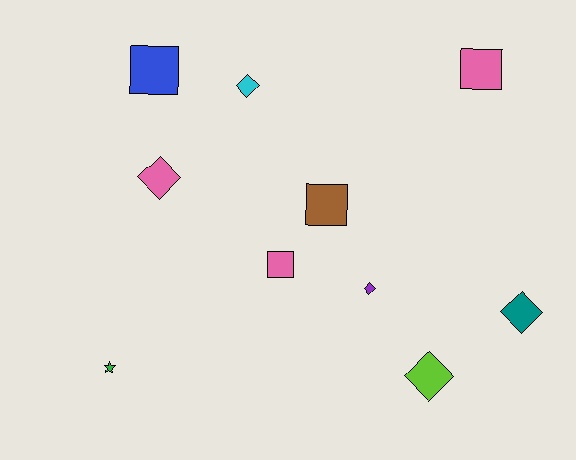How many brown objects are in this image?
There is 1 brown object.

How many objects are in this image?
There are 10 objects.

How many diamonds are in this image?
There are 5 diamonds.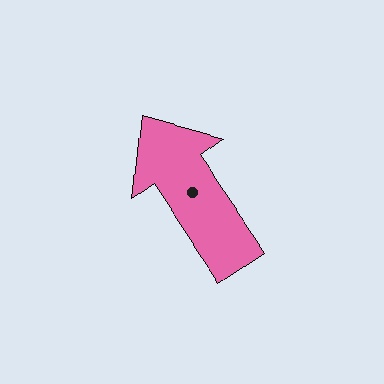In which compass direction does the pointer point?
Northwest.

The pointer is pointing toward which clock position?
Roughly 11 o'clock.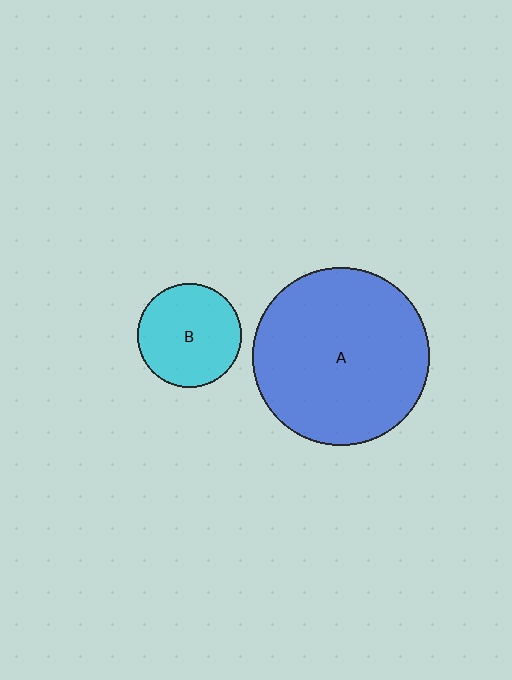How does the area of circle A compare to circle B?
Approximately 2.9 times.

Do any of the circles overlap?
No, none of the circles overlap.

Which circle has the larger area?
Circle A (blue).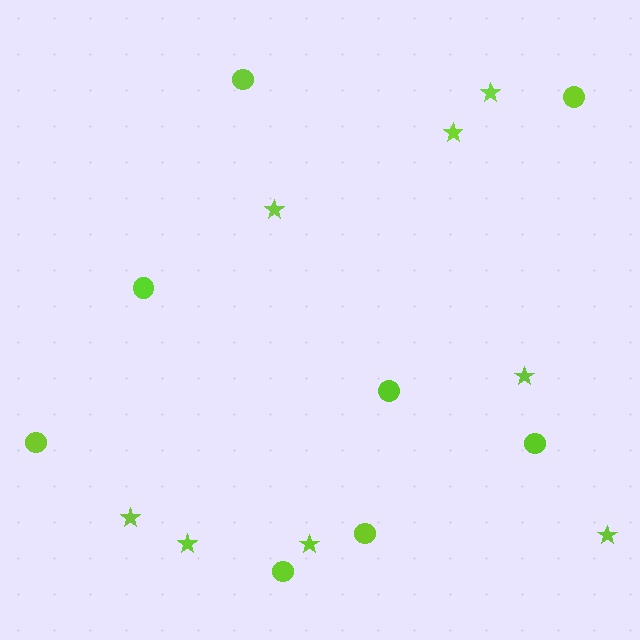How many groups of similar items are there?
There are 2 groups: one group of stars (8) and one group of circles (8).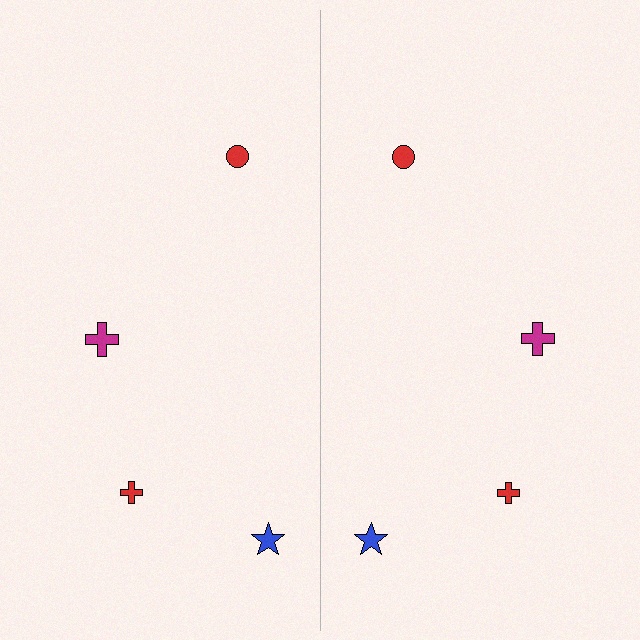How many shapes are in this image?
There are 8 shapes in this image.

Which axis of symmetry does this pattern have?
The pattern has a vertical axis of symmetry running through the center of the image.